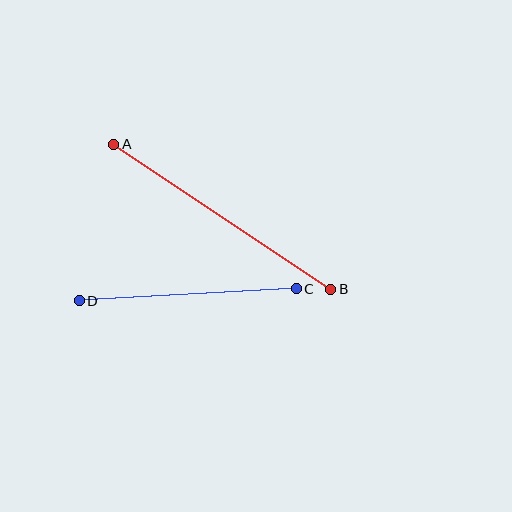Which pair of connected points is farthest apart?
Points A and B are farthest apart.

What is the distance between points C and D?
The distance is approximately 217 pixels.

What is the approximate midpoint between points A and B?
The midpoint is at approximately (222, 217) pixels.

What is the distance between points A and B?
The distance is approximately 261 pixels.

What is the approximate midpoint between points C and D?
The midpoint is at approximately (188, 295) pixels.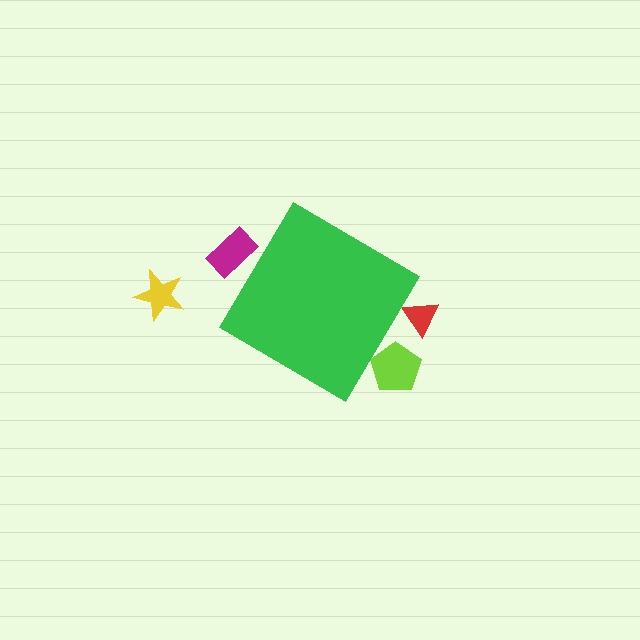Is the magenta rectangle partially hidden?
Yes, the magenta rectangle is partially hidden behind the green diamond.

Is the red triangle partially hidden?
Yes, the red triangle is partially hidden behind the green diamond.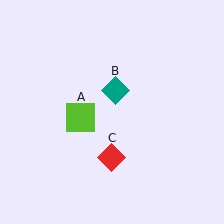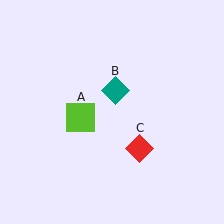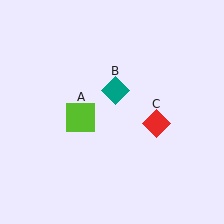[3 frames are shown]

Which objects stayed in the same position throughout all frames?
Lime square (object A) and teal diamond (object B) remained stationary.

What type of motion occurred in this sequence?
The red diamond (object C) rotated counterclockwise around the center of the scene.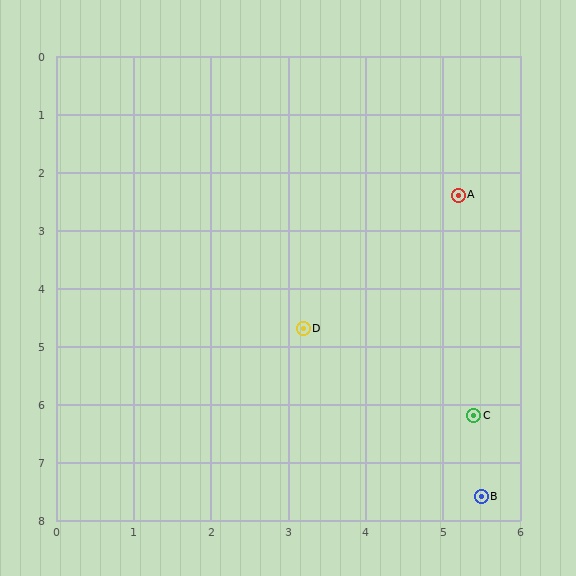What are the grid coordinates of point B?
Point B is at approximately (5.5, 7.6).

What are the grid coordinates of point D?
Point D is at approximately (3.2, 4.7).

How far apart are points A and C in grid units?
Points A and C are about 3.8 grid units apart.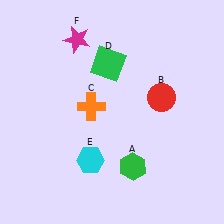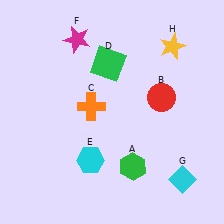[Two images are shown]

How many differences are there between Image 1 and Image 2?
There are 2 differences between the two images.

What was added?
A cyan diamond (G), a yellow star (H) were added in Image 2.